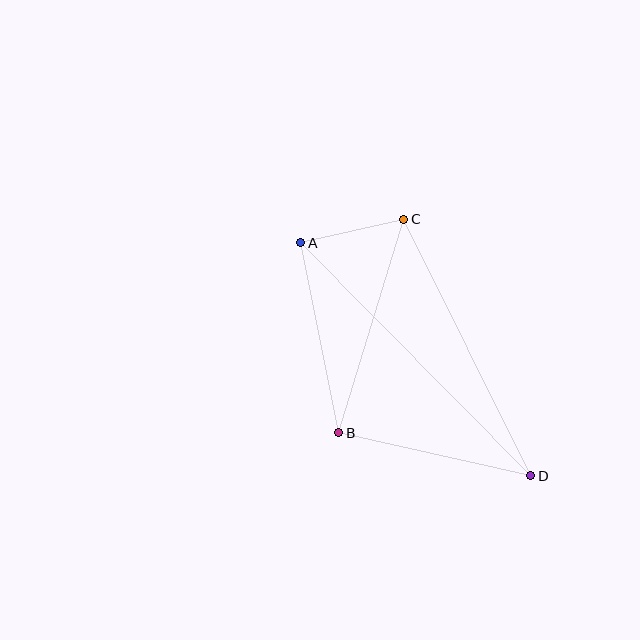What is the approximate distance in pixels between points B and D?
The distance between B and D is approximately 197 pixels.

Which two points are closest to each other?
Points A and C are closest to each other.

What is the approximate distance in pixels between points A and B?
The distance between A and B is approximately 194 pixels.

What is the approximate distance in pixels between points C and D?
The distance between C and D is approximately 286 pixels.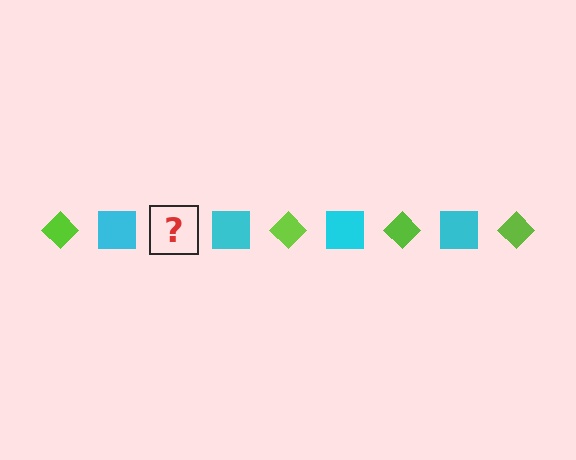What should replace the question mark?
The question mark should be replaced with a lime diamond.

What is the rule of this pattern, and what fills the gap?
The rule is that the pattern alternates between lime diamond and cyan square. The gap should be filled with a lime diamond.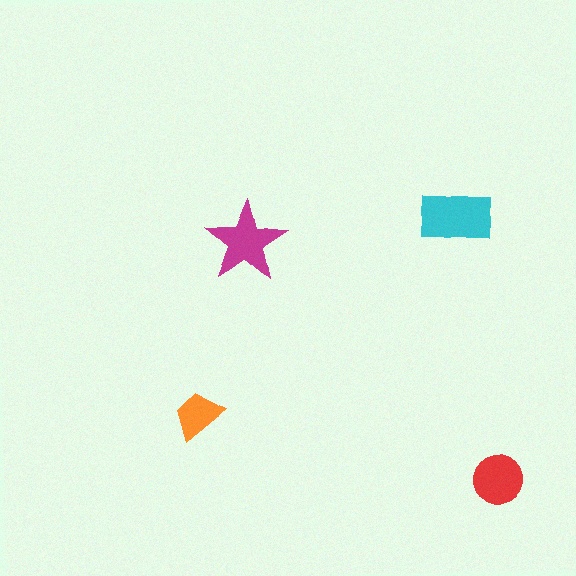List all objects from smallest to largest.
The orange trapezoid, the red circle, the magenta star, the cyan rectangle.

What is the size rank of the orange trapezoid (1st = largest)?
4th.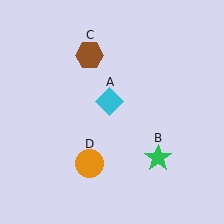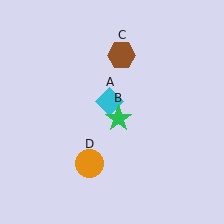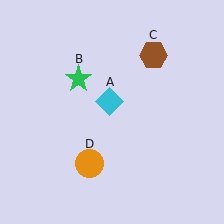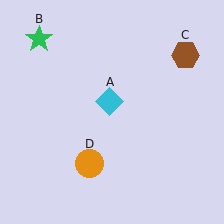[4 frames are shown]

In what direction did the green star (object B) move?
The green star (object B) moved up and to the left.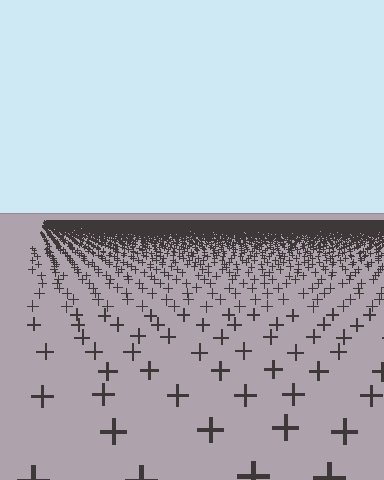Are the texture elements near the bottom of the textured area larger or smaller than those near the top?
Larger. Near the bottom, elements are closer to the viewer and appear at a bigger on-screen size.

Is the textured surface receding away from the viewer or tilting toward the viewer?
The surface is receding away from the viewer. Texture elements get smaller and denser toward the top.